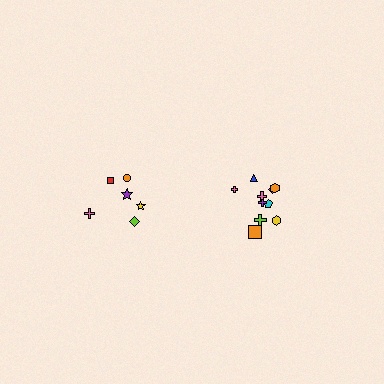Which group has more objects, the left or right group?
The right group.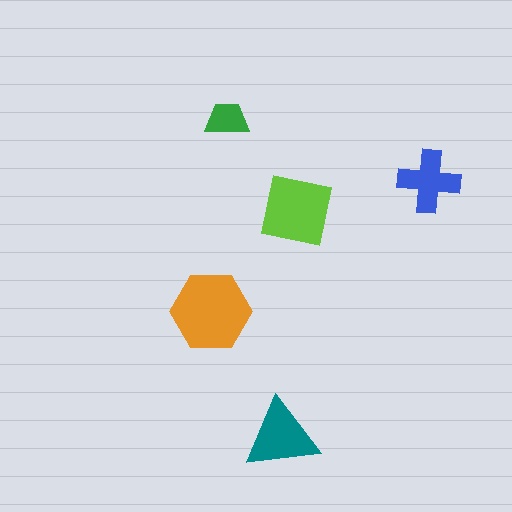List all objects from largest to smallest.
The orange hexagon, the lime square, the teal triangle, the blue cross, the green trapezoid.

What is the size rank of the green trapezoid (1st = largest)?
5th.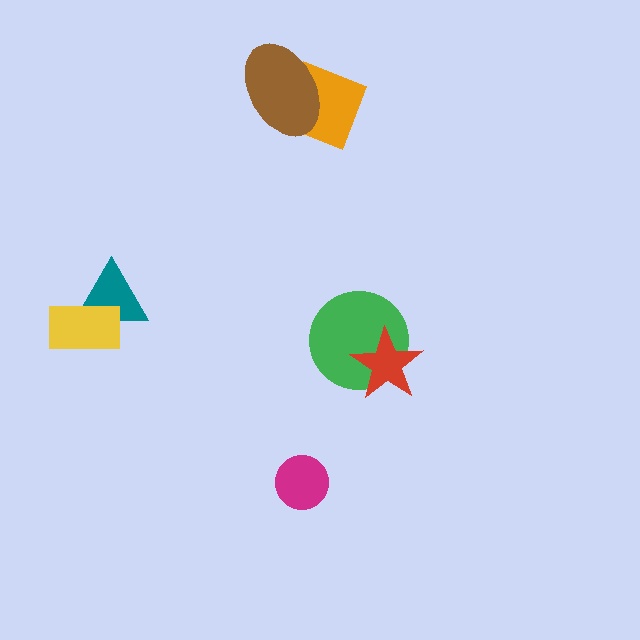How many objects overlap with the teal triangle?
1 object overlaps with the teal triangle.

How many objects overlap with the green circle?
1 object overlaps with the green circle.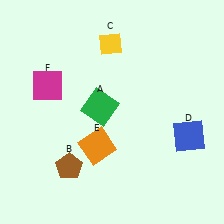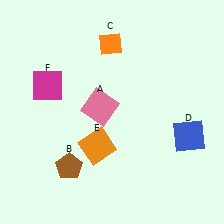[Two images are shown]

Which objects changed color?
A changed from green to pink. C changed from yellow to orange.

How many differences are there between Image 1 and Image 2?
There are 2 differences between the two images.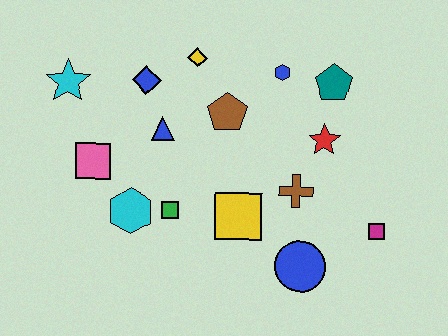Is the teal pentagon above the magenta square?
Yes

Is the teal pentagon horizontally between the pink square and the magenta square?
Yes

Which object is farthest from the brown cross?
The cyan star is farthest from the brown cross.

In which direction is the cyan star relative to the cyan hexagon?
The cyan star is above the cyan hexagon.